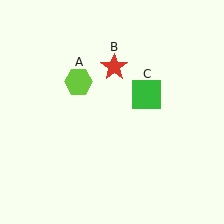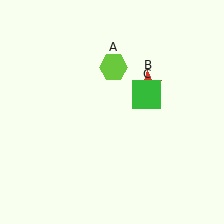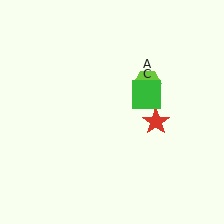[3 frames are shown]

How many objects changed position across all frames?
2 objects changed position: lime hexagon (object A), red star (object B).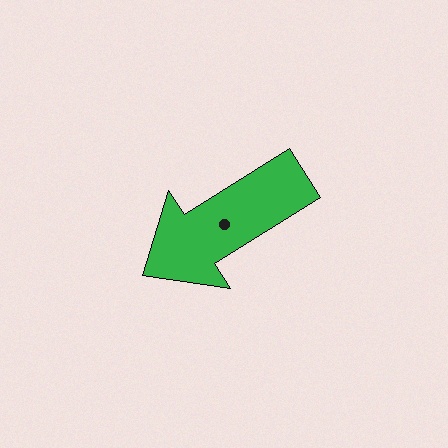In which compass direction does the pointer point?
Southwest.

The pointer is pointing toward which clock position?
Roughly 8 o'clock.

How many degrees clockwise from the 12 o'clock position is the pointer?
Approximately 238 degrees.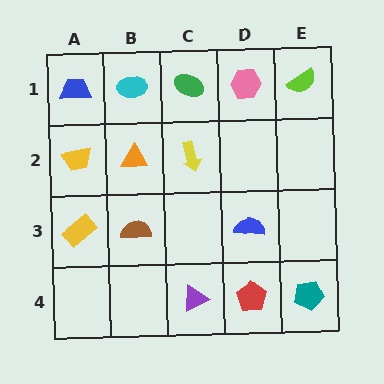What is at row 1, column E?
A lime semicircle.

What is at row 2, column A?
A yellow trapezoid.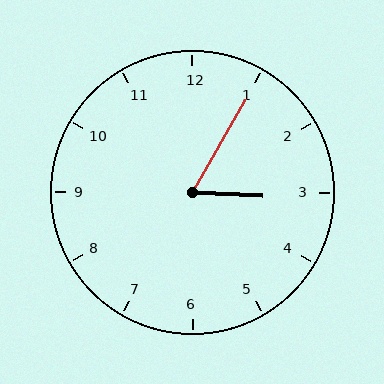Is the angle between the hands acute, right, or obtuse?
It is acute.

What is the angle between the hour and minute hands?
Approximately 62 degrees.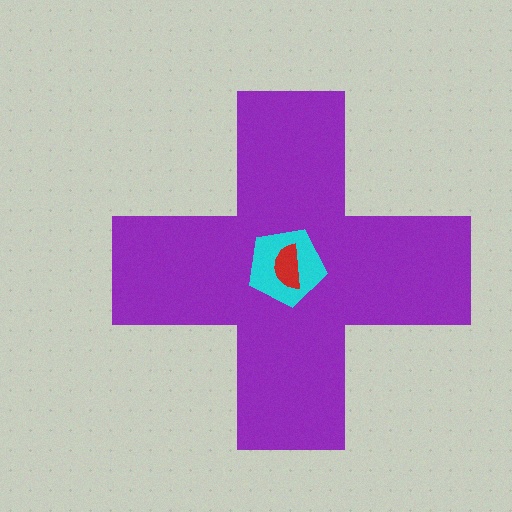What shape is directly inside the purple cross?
The cyan pentagon.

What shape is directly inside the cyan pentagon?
The red semicircle.